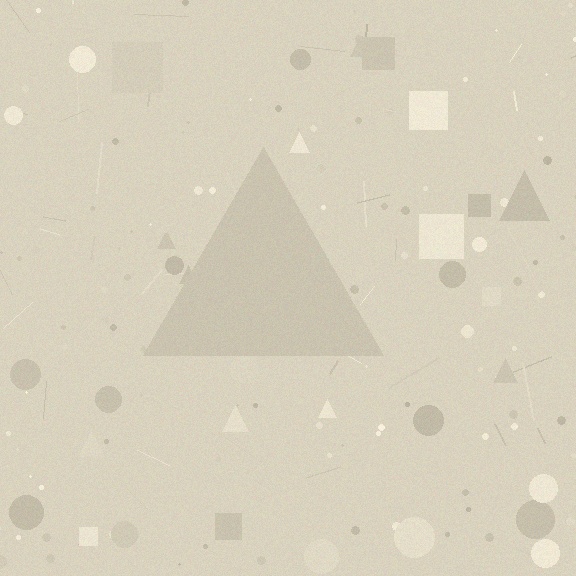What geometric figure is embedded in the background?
A triangle is embedded in the background.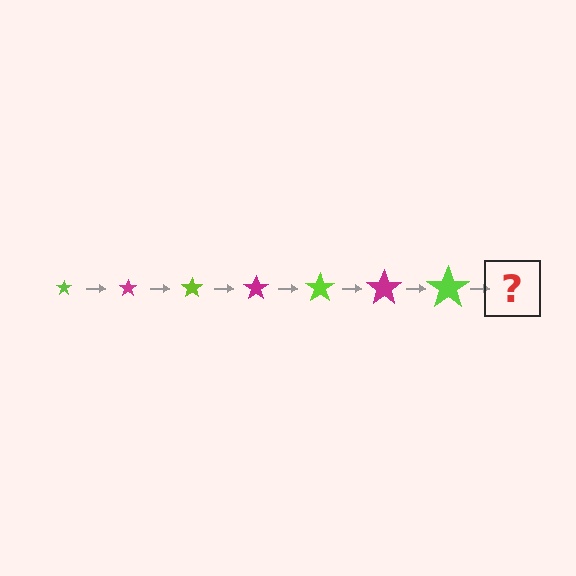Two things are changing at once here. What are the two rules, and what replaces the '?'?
The two rules are that the star grows larger each step and the color cycles through lime and magenta. The '?' should be a magenta star, larger than the previous one.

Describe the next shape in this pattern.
It should be a magenta star, larger than the previous one.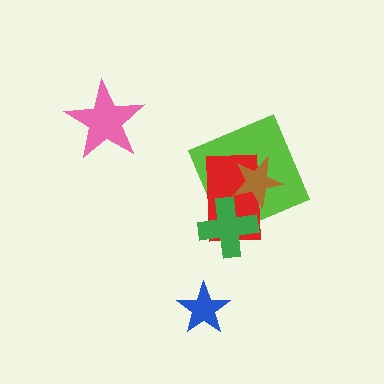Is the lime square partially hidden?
Yes, it is partially covered by another shape.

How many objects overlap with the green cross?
2 objects overlap with the green cross.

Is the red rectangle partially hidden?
Yes, it is partially covered by another shape.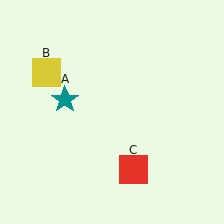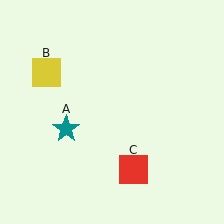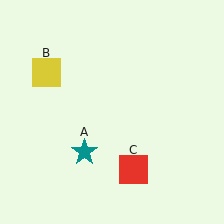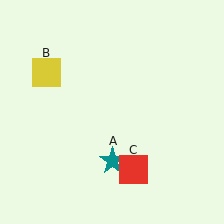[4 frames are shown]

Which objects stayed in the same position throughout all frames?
Yellow square (object B) and red square (object C) remained stationary.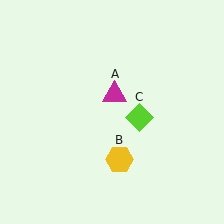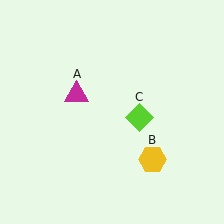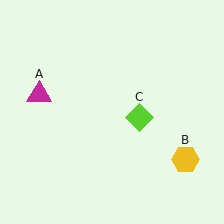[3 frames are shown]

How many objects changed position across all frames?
2 objects changed position: magenta triangle (object A), yellow hexagon (object B).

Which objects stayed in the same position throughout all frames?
Lime diamond (object C) remained stationary.